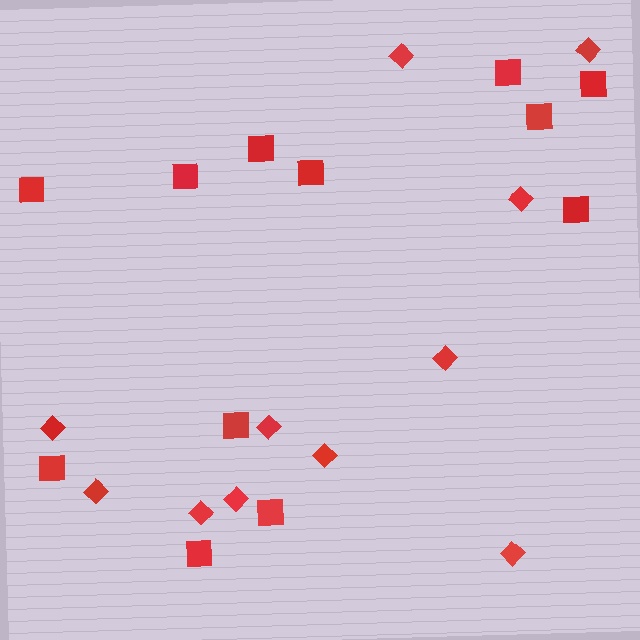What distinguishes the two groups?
There are 2 groups: one group of squares (12) and one group of diamonds (11).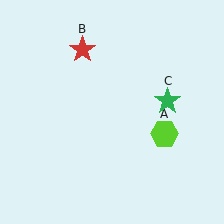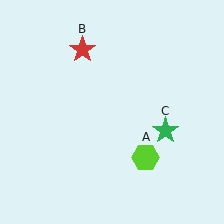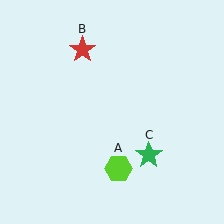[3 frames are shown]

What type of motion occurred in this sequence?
The lime hexagon (object A), green star (object C) rotated clockwise around the center of the scene.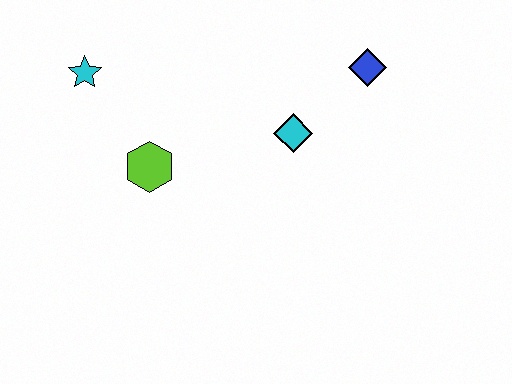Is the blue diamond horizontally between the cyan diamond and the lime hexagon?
No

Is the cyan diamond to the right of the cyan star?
Yes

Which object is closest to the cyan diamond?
The blue diamond is closest to the cyan diamond.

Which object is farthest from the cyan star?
The blue diamond is farthest from the cyan star.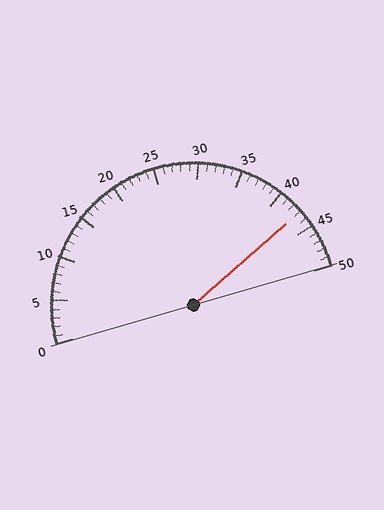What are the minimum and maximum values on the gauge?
The gauge ranges from 0 to 50.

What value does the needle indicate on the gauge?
The needle indicates approximately 43.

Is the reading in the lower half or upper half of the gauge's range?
The reading is in the upper half of the range (0 to 50).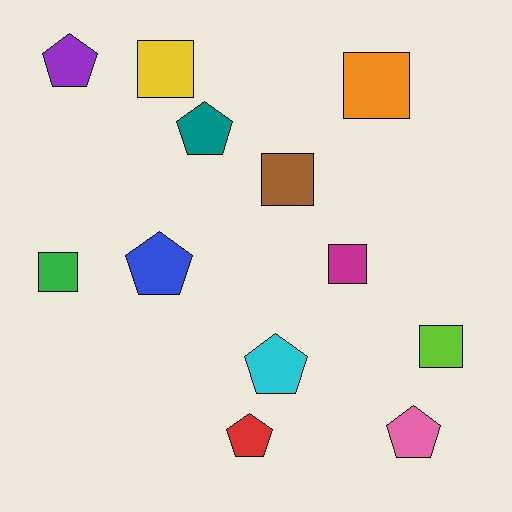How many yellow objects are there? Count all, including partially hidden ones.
There is 1 yellow object.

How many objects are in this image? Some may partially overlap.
There are 12 objects.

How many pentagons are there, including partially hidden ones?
There are 6 pentagons.